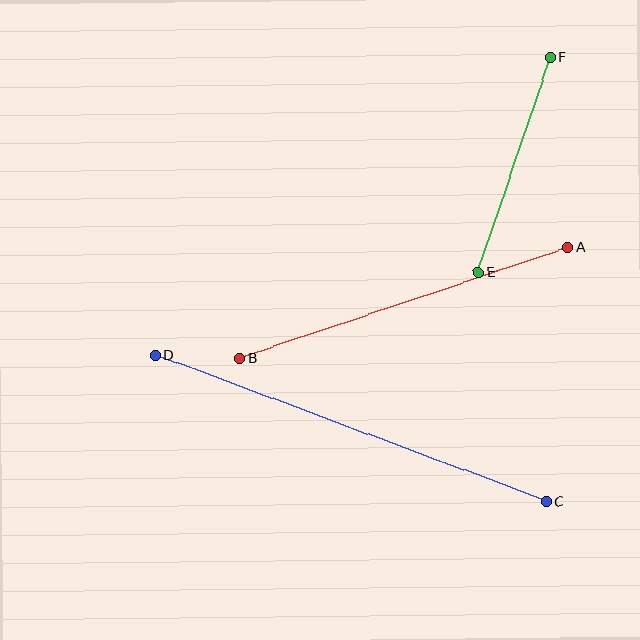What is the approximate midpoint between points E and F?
The midpoint is at approximately (514, 165) pixels.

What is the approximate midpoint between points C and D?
The midpoint is at approximately (351, 428) pixels.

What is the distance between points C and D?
The distance is approximately 417 pixels.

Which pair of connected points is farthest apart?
Points C and D are farthest apart.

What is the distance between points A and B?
The distance is approximately 346 pixels.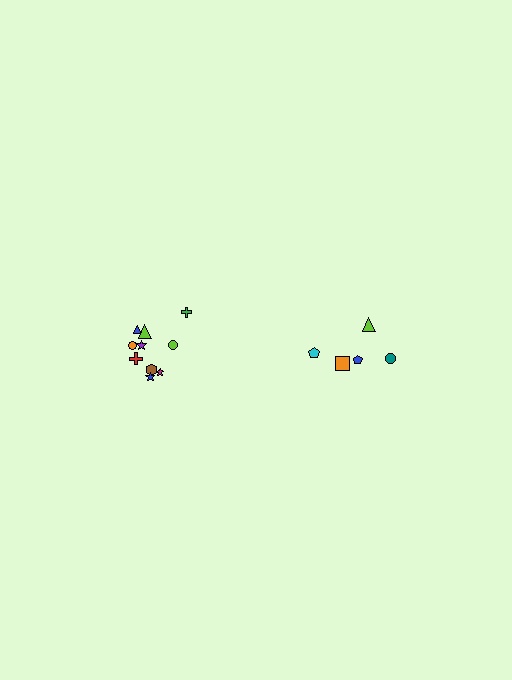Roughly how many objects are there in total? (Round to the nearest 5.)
Roughly 15 objects in total.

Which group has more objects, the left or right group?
The left group.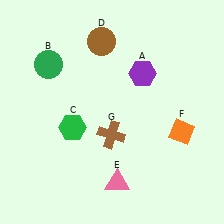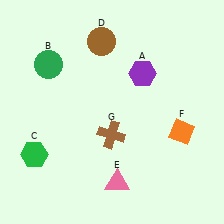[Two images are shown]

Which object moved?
The green hexagon (C) moved left.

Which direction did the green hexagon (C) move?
The green hexagon (C) moved left.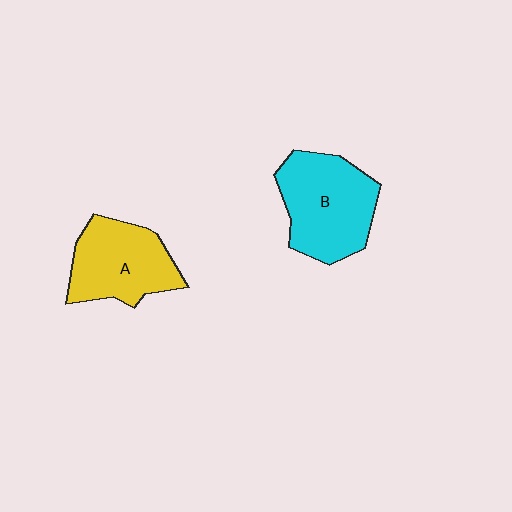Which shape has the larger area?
Shape B (cyan).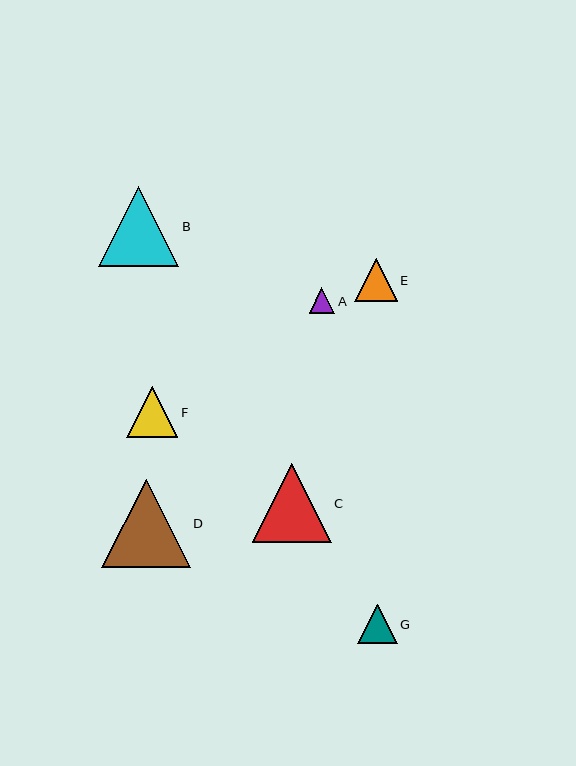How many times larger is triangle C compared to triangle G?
Triangle C is approximately 2.0 times the size of triangle G.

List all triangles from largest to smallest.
From largest to smallest: D, B, C, F, E, G, A.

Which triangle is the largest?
Triangle D is the largest with a size of approximately 88 pixels.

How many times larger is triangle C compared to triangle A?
Triangle C is approximately 3.1 times the size of triangle A.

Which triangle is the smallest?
Triangle A is the smallest with a size of approximately 26 pixels.